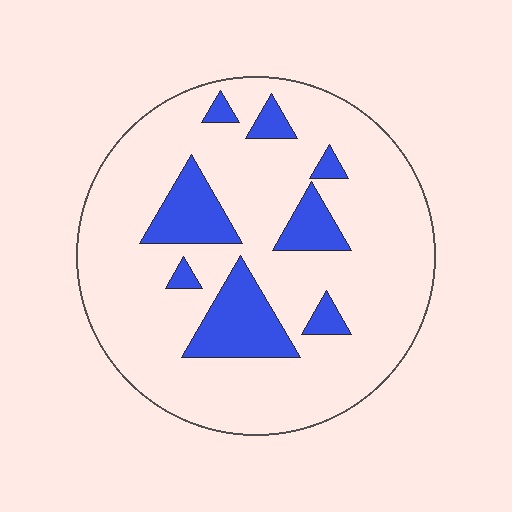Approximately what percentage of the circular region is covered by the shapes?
Approximately 20%.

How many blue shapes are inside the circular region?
8.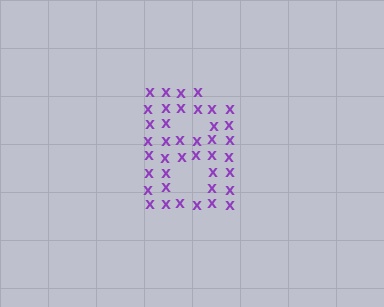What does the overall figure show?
The overall figure shows the letter B.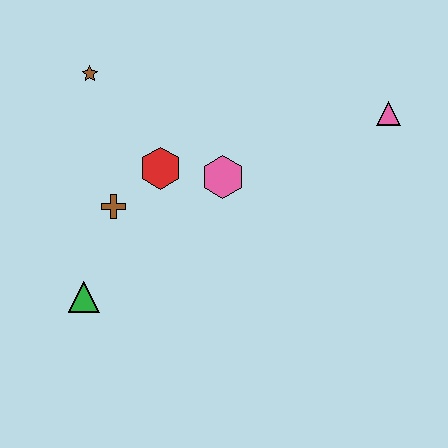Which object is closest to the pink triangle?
The pink hexagon is closest to the pink triangle.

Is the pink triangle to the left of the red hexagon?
No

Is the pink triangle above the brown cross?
Yes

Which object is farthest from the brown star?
The pink triangle is farthest from the brown star.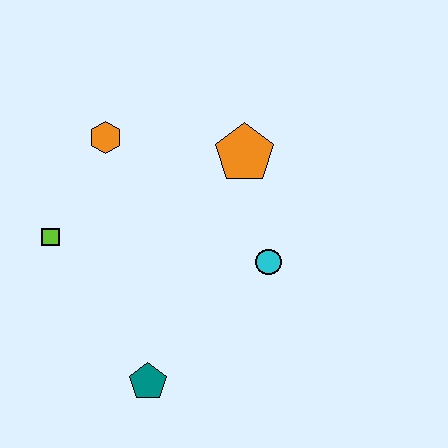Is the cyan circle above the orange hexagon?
No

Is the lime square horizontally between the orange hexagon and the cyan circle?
No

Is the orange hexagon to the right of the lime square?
Yes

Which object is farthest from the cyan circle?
The lime square is farthest from the cyan circle.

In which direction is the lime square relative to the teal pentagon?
The lime square is above the teal pentagon.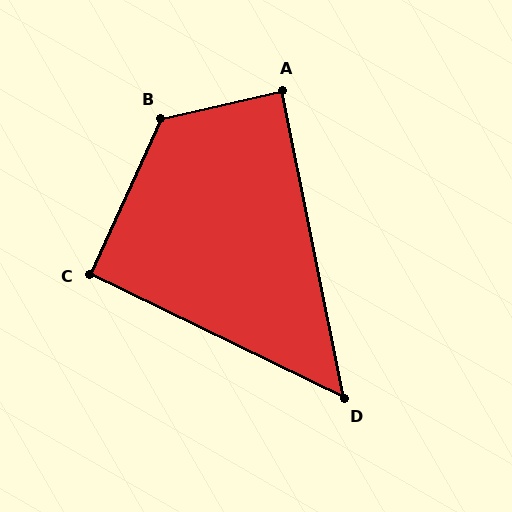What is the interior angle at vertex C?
Approximately 91 degrees (approximately right).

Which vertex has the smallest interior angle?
D, at approximately 53 degrees.